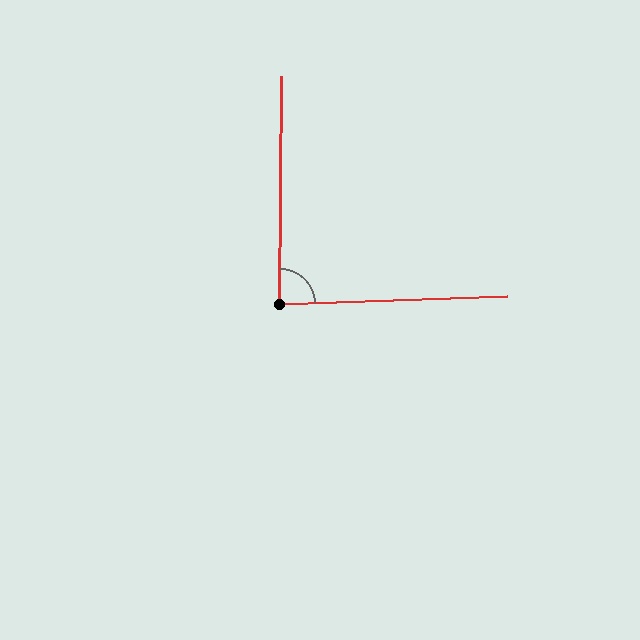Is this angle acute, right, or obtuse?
It is approximately a right angle.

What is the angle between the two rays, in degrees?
Approximately 88 degrees.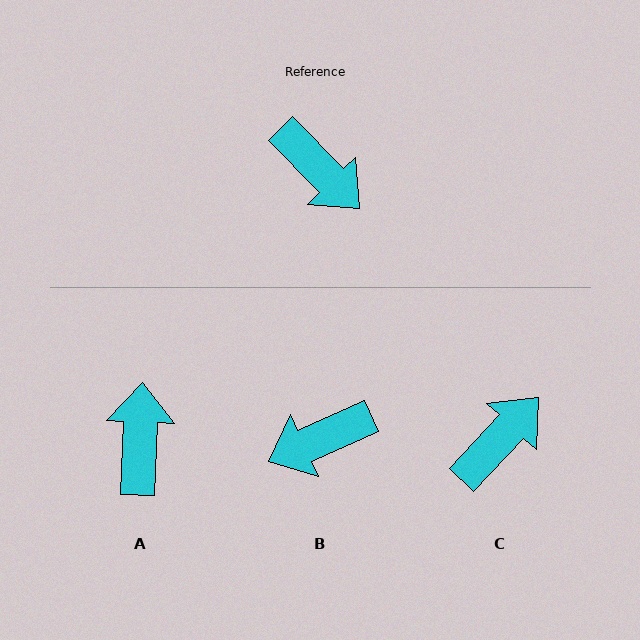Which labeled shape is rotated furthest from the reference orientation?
A, about 133 degrees away.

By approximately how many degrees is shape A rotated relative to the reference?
Approximately 133 degrees counter-clockwise.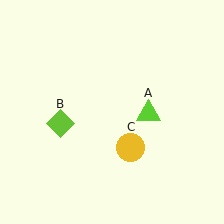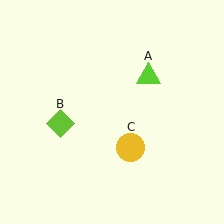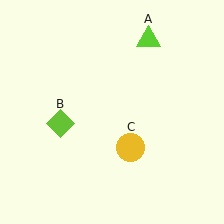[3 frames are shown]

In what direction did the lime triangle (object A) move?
The lime triangle (object A) moved up.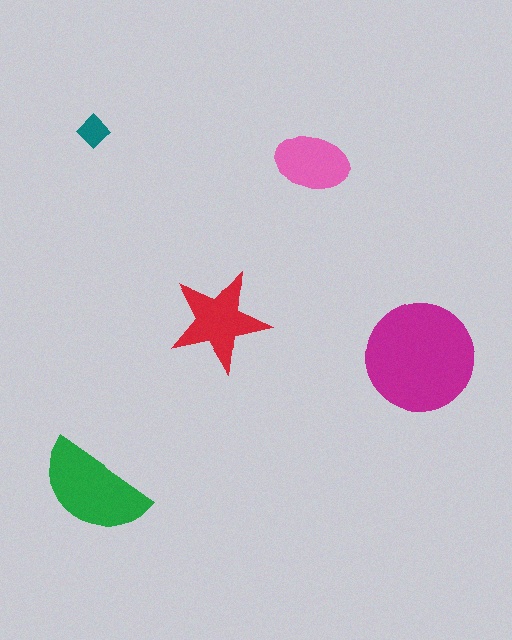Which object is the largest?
The magenta circle.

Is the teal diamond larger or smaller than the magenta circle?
Smaller.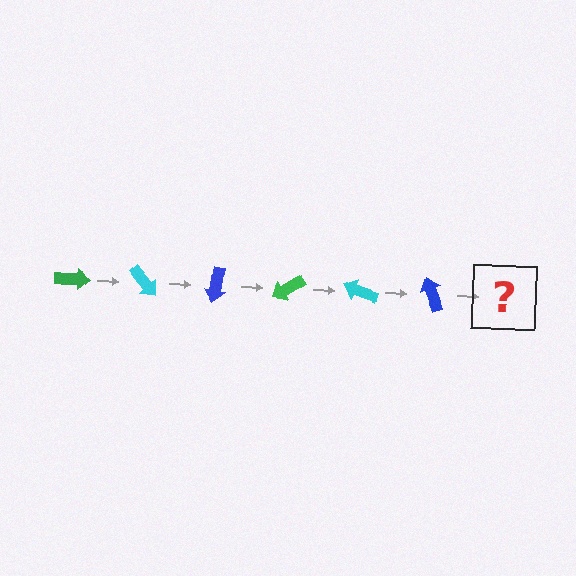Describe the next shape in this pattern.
It should be a green arrow, rotated 300 degrees from the start.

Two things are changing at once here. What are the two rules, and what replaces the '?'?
The two rules are that it rotates 50 degrees each step and the color cycles through green, cyan, and blue. The '?' should be a green arrow, rotated 300 degrees from the start.